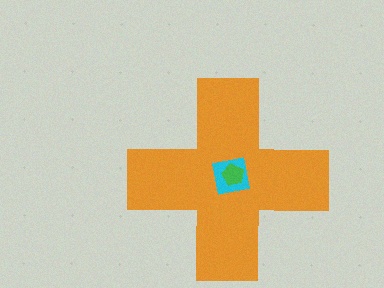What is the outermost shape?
The orange cross.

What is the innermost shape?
The green pentagon.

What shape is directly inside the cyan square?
The green pentagon.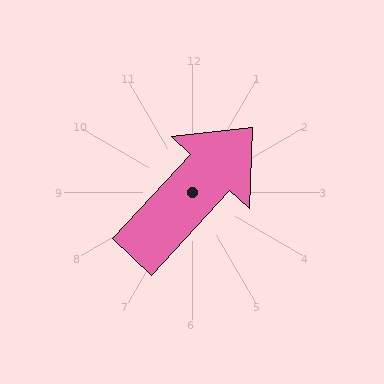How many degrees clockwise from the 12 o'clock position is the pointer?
Approximately 43 degrees.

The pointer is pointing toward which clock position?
Roughly 1 o'clock.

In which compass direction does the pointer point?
Northeast.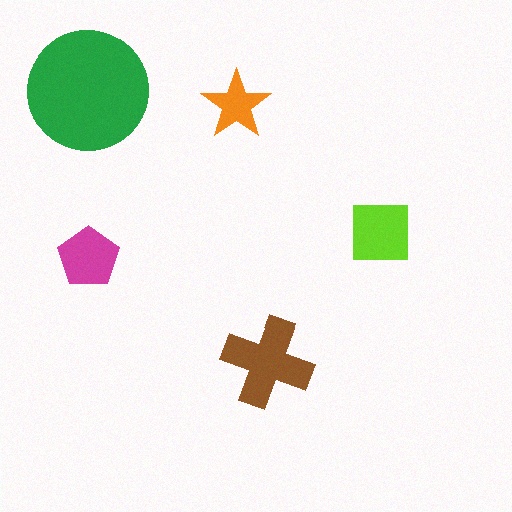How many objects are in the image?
There are 5 objects in the image.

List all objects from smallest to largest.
The orange star, the magenta pentagon, the lime square, the brown cross, the green circle.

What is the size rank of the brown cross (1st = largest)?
2nd.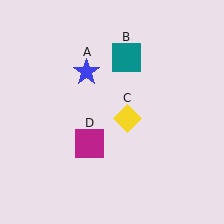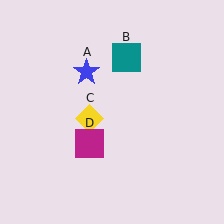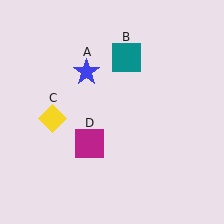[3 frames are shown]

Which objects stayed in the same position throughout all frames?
Blue star (object A) and teal square (object B) and magenta square (object D) remained stationary.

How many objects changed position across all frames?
1 object changed position: yellow diamond (object C).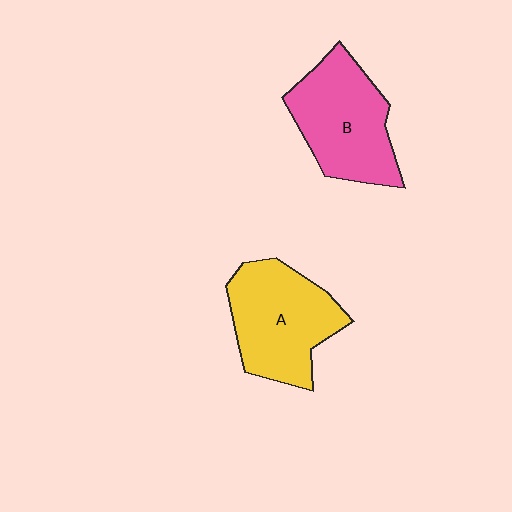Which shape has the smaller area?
Shape B (pink).